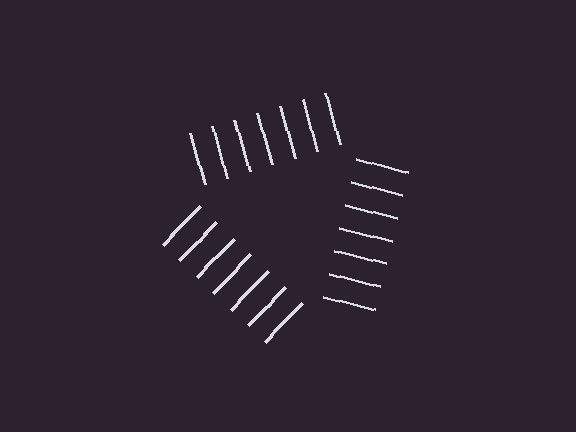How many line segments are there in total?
21 — 7 along each of the 3 edges.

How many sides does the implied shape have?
3 sides — the line-ends trace a triangle.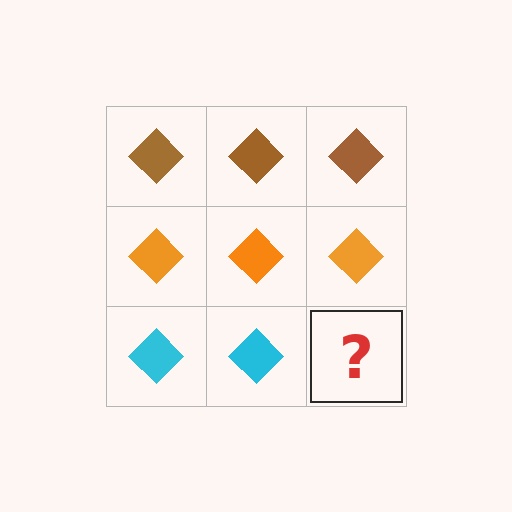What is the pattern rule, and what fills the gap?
The rule is that each row has a consistent color. The gap should be filled with a cyan diamond.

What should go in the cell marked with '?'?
The missing cell should contain a cyan diamond.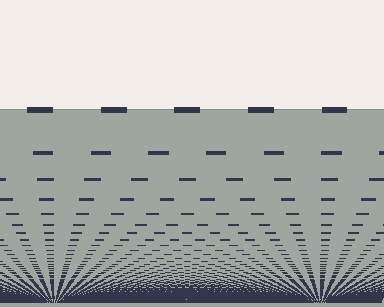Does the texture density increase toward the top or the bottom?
Density increases toward the bottom.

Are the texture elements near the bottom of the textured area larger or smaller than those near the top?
Smaller. The gradient is inverted — elements near the bottom are smaller and denser.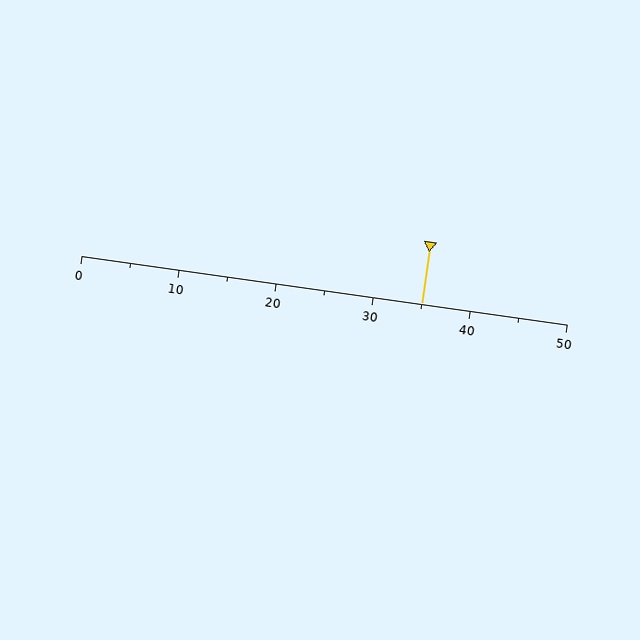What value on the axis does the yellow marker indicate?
The marker indicates approximately 35.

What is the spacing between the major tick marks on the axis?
The major ticks are spaced 10 apart.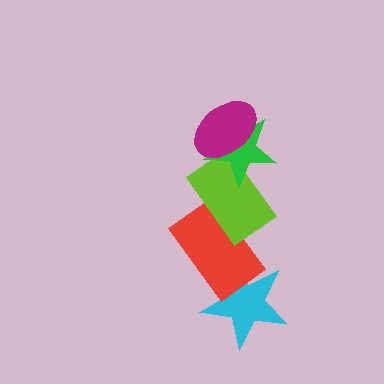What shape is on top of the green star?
The magenta ellipse is on top of the green star.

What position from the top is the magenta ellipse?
The magenta ellipse is 1st from the top.